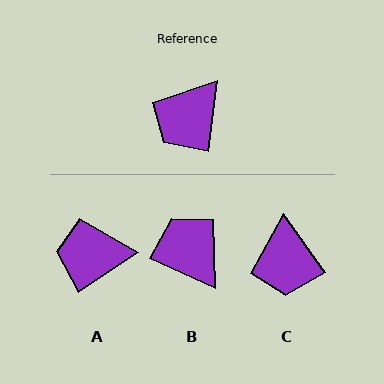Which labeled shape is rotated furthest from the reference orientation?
B, about 107 degrees away.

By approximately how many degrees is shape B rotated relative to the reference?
Approximately 107 degrees clockwise.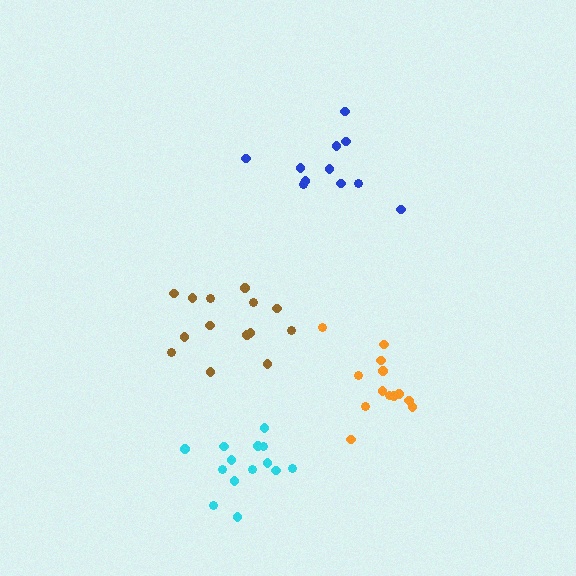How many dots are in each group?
Group 1: 14 dots, Group 2: 13 dots, Group 3: 14 dots, Group 4: 11 dots (52 total).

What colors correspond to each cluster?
The clusters are colored: cyan, orange, brown, blue.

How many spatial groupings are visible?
There are 4 spatial groupings.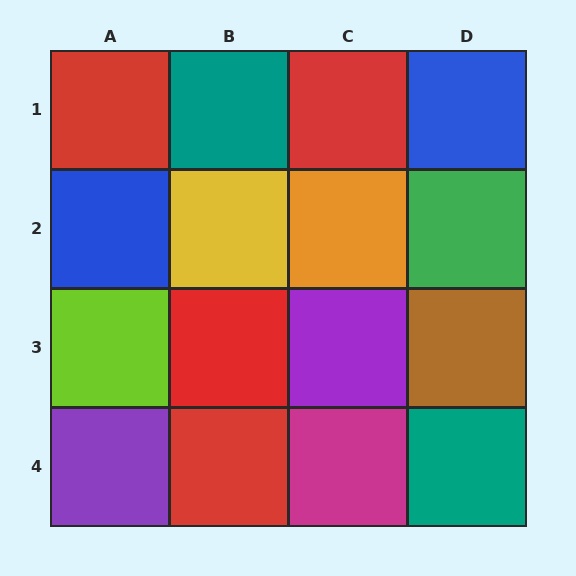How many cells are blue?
2 cells are blue.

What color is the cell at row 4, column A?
Purple.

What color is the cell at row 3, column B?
Red.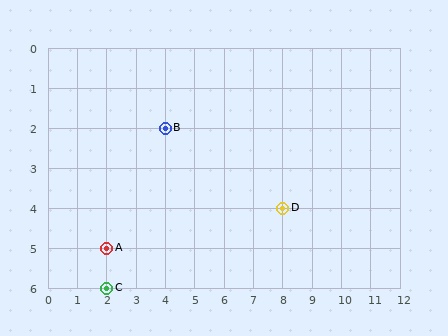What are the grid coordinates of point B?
Point B is at grid coordinates (4, 2).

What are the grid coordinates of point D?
Point D is at grid coordinates (8, 4).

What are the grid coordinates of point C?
Point C is at grid coordinates (2, 6).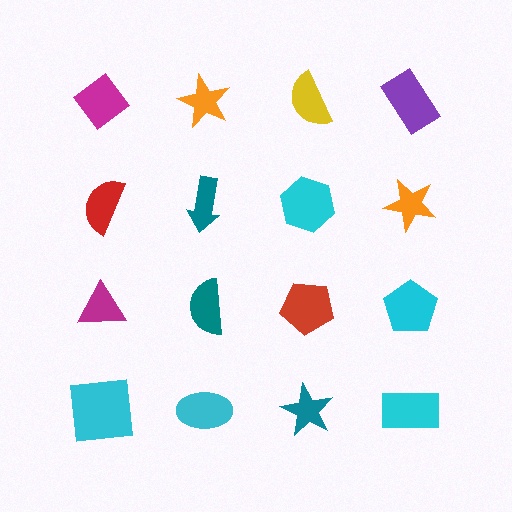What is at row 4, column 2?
A cyan ellipse.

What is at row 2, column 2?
A teal arrow.